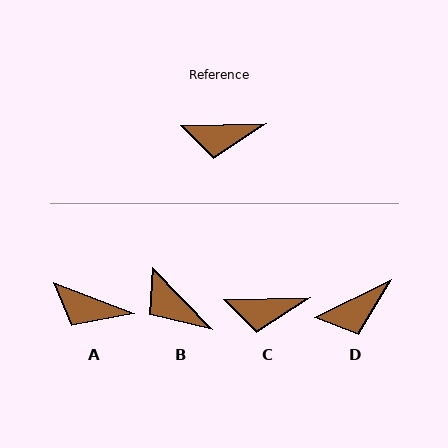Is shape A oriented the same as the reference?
No, it is off by about 23 degrees.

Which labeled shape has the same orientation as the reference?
C.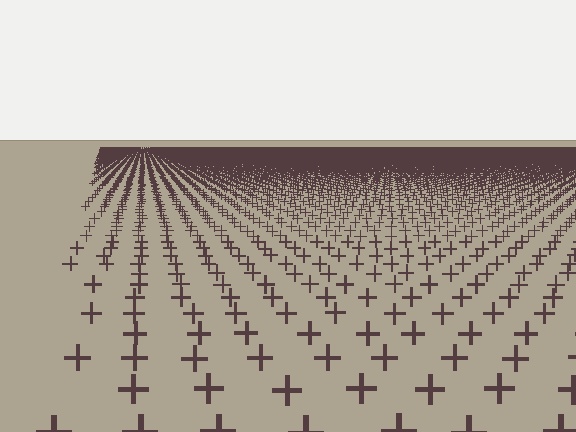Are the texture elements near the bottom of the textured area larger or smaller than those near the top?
Larger. Near the bottom, elements are closer to the viewer and appear at a bigger on-screen size.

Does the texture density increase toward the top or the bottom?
Density increases toward the top.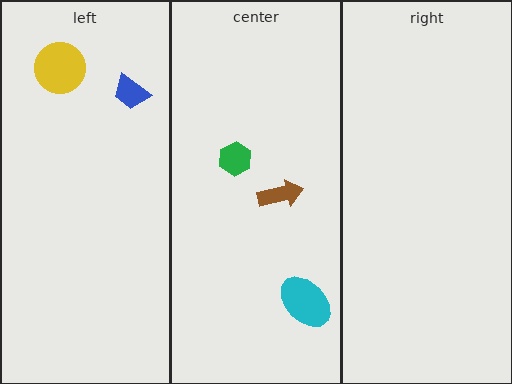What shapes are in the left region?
The yellow circle, the blue trapezoid.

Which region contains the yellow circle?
The left region.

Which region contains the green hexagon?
The center region.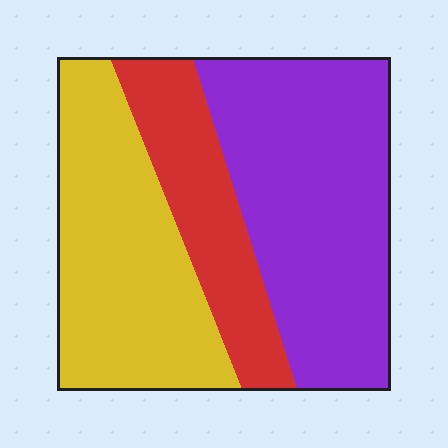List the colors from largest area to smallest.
From largest to smallest: purple, yellow, red.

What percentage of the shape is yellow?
Yellow covers roughly 35% of the shape.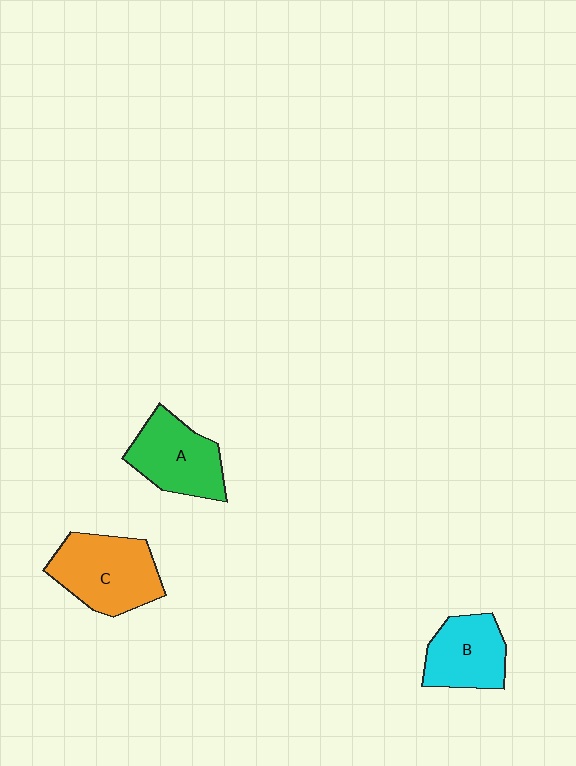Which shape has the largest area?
Shape C (orange).